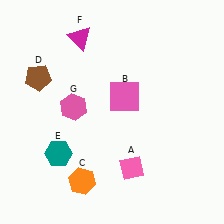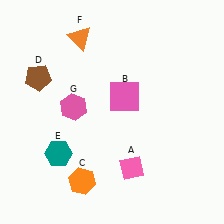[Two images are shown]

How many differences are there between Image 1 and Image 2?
There is 1 difference between the two images.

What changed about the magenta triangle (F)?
In Image 1, F is magenta. In Image 2, it changed to orange.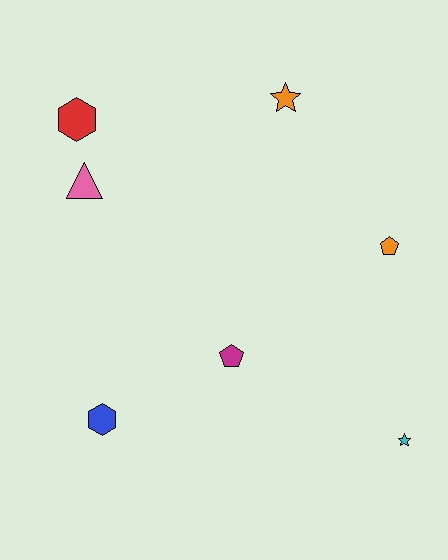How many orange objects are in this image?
There are 2 orange objects.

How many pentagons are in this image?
There are 2 pentagons.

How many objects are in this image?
There are 7 objects.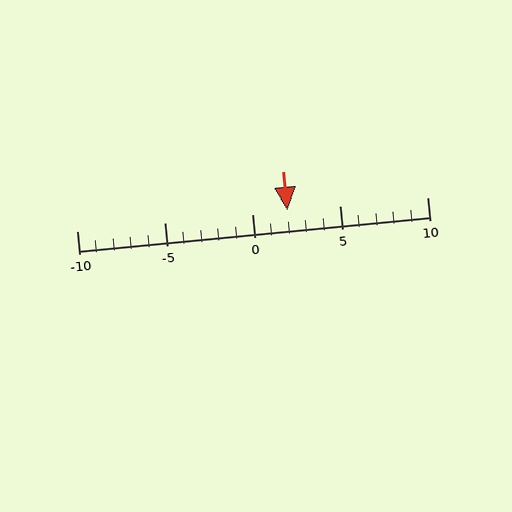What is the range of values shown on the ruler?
The ruler shows values from -10 to 10.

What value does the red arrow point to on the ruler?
The red arrow points to approximately 2.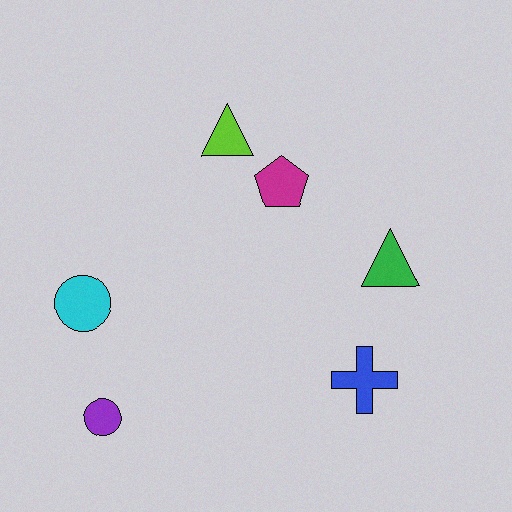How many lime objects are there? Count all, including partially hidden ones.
There is 1 lime object.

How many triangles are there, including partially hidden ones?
There are 2 triangles.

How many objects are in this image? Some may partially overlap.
There are 6 objects.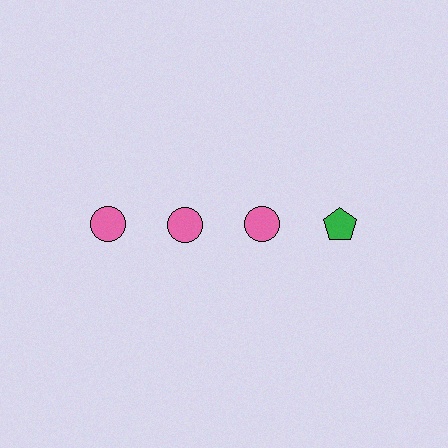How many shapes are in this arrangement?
There are 4 shapes arranged in a grid pattern.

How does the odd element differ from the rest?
It differs in both color (green instead of pink) and shape (pentagon instead of circle).